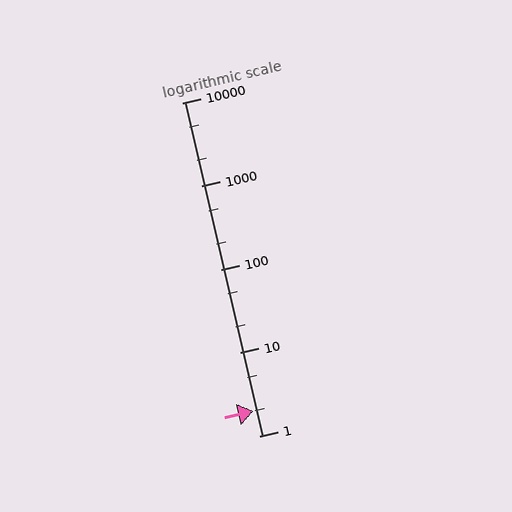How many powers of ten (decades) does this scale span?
The scale spans 4 decades, from 1 to 10000.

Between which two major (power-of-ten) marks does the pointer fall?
The pointer is between 1 and 10.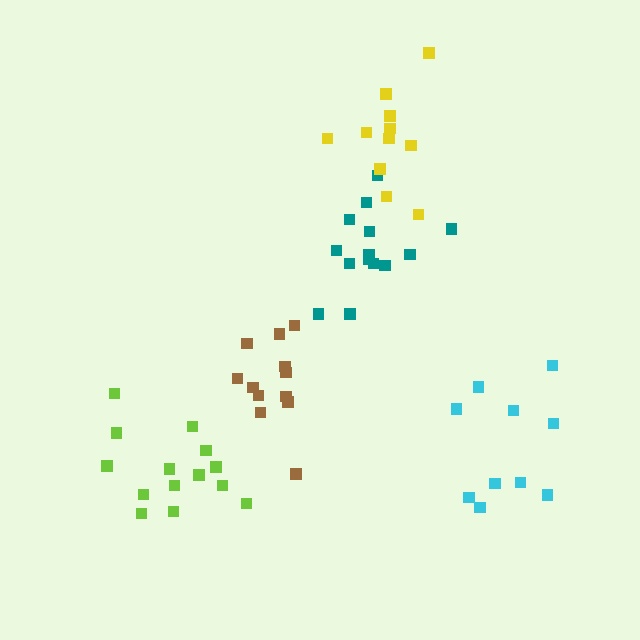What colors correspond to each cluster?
The clusters are colored: teal, cyan, yellow, brown, lime.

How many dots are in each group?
Group 1: 14 dots, Group 2: 10 dots, Group 3: 11 dots, Group 4: 12 dots, Group 5: 14 dots (61 total).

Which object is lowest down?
The lime cluster is bottommost.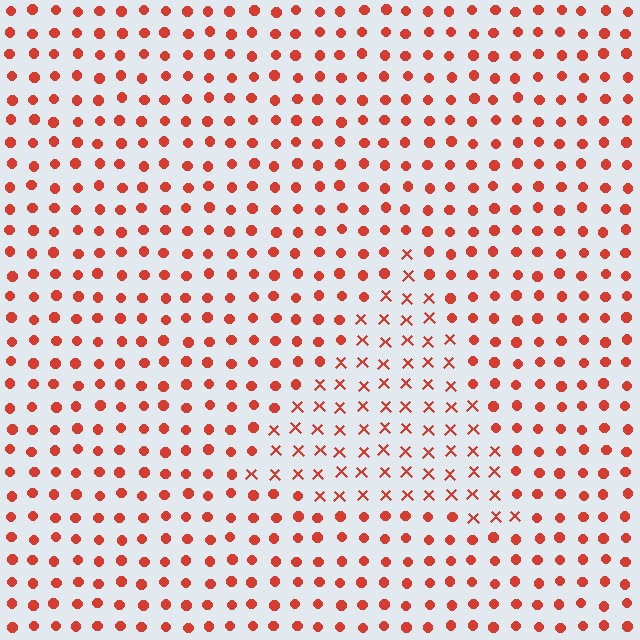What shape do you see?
I see a triangle.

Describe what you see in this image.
The image is filled with small red elements arranged in a uniform grid. A triangle-shaped region contains X marks, while the surrounding area contains circles. The boundary is defined purely by the change in element shape.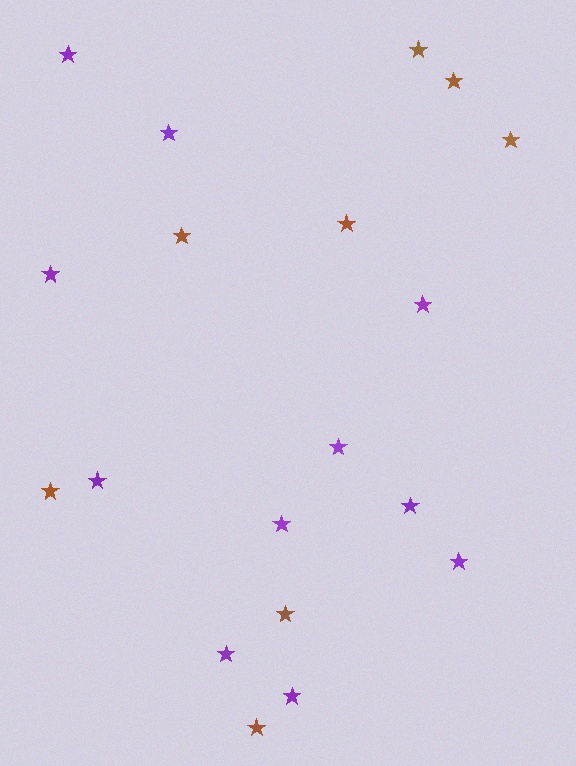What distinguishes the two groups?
There are 2 groups: one group of brown stars (8) and one group of purple stars (11).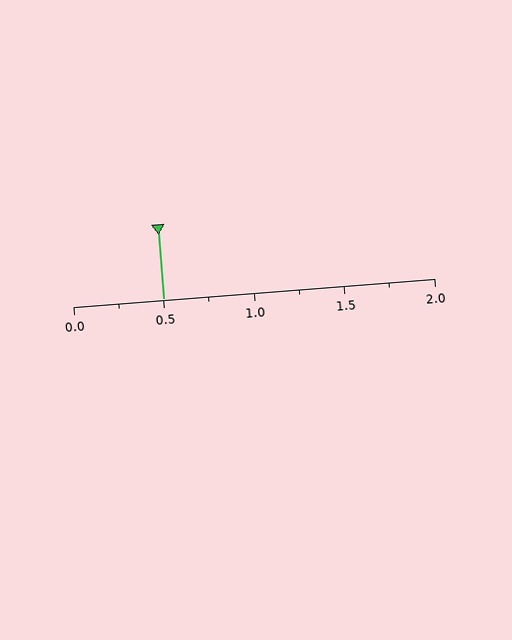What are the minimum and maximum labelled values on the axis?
The axis runs from 0.0 to 2.0.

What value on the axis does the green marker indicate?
The marker indicates approximately 0.5.